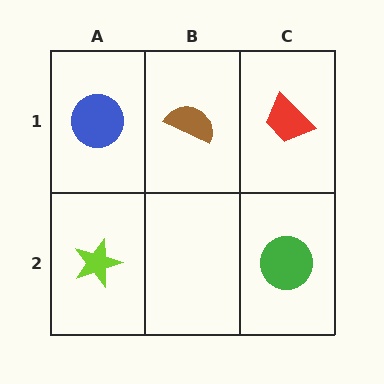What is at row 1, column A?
A blue circle.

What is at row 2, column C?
A green circle.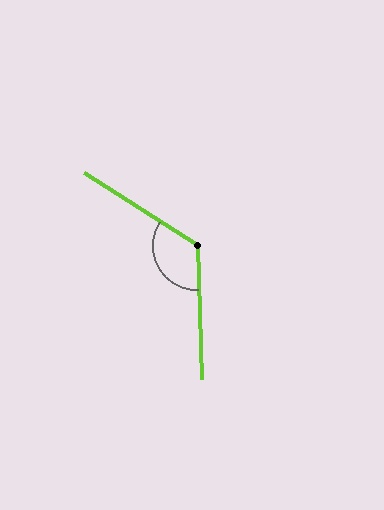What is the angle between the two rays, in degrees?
Approximately 125 degrees.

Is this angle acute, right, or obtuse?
It is obtuse.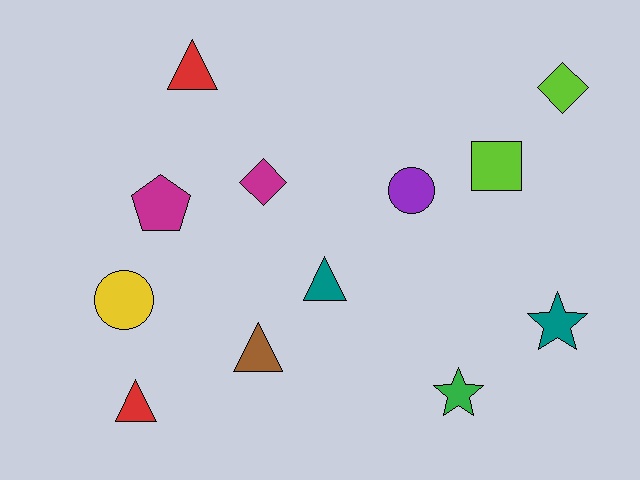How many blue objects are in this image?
There are no blue objects.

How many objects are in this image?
There are 12 objects.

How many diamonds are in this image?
There are 2 diamonds.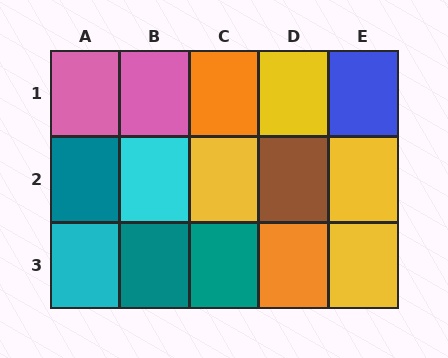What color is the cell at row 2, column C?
Yellow.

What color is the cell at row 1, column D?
Yellow.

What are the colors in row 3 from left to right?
Cyan, teal, teal, orange, yellow.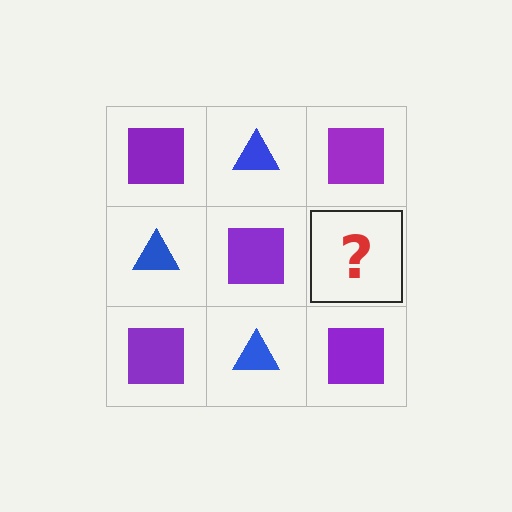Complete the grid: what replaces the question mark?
The question mark should be replaced with a blue triangle.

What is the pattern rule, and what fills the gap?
The rule is that it alternates purple square and blue triangle in a checkerboard pattern. The gap should be filled with a blue triangle.